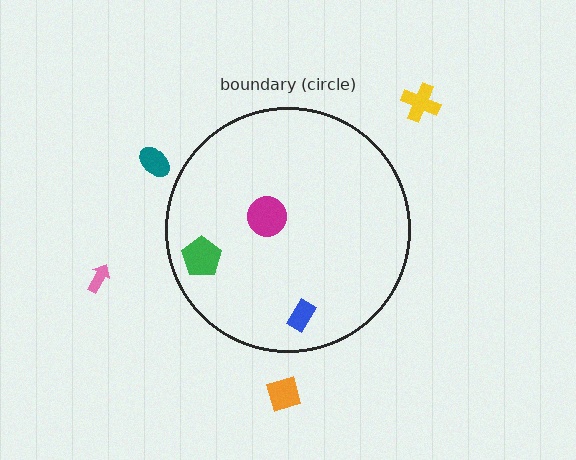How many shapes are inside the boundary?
3 inside, 4 outside.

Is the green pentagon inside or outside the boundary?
Inside.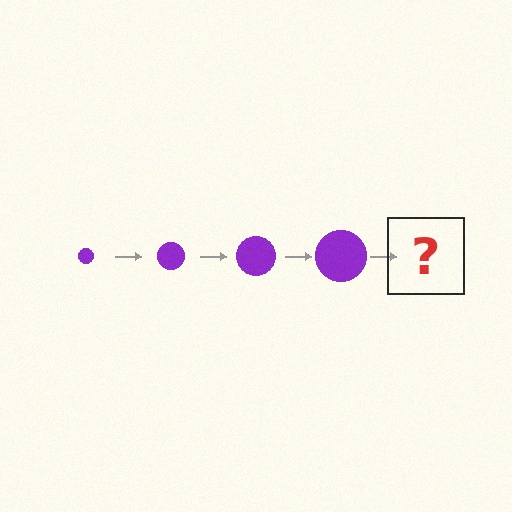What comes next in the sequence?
The next element should be a purple circle, larger than the previous one.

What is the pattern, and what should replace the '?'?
The pattern is that the circle gets progressively larger each step. The '?' should be a purple circle, larger than the previous one.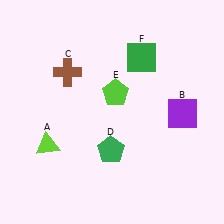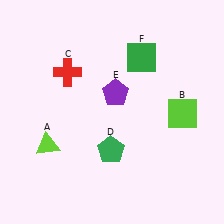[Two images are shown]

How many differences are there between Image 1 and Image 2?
There are 3 differences between the two images.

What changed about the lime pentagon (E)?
In Image 1, E is lime. In Image 2, it changed to purple.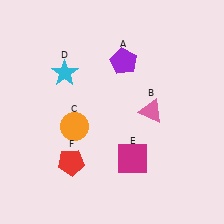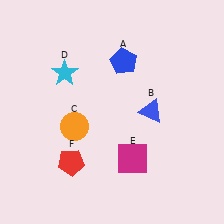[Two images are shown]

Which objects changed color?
A changed from purple to blue. B changed from pink to blue.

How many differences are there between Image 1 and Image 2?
There are 2 differences between the two images.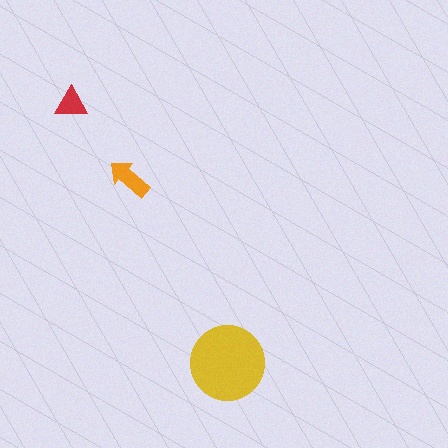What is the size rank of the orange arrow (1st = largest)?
2nd.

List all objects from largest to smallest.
The yellow circle, the orange arrow, the red triangle.